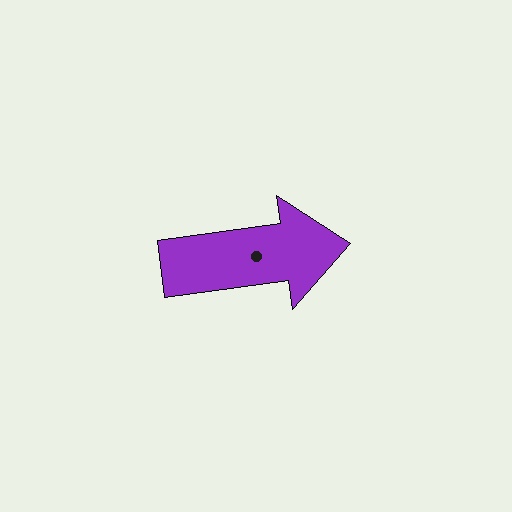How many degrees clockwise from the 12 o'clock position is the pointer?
Approximately 82 degrees.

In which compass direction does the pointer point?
East.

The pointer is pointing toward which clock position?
Roughly 3 o'clock.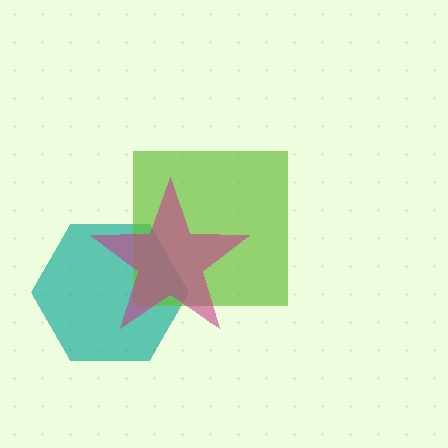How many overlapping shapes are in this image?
There are 3 overlapping shapes in the image.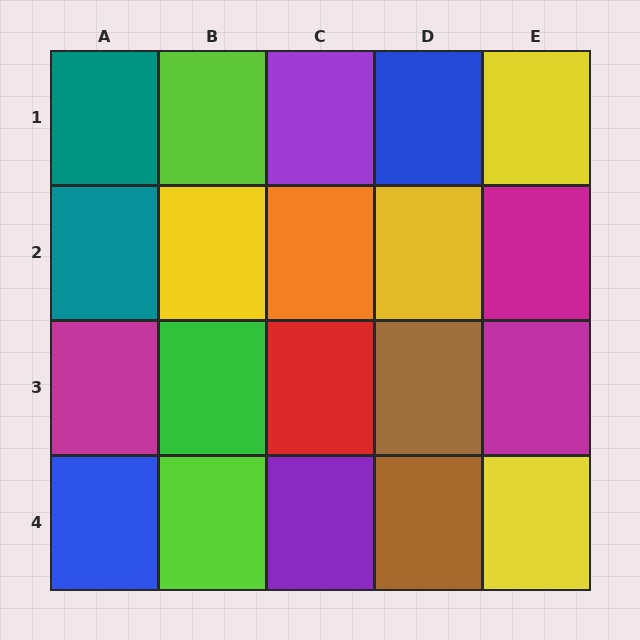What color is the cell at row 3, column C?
Red.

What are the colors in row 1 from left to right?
Teal, lime, purple, blue, yellow.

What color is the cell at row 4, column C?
Purple.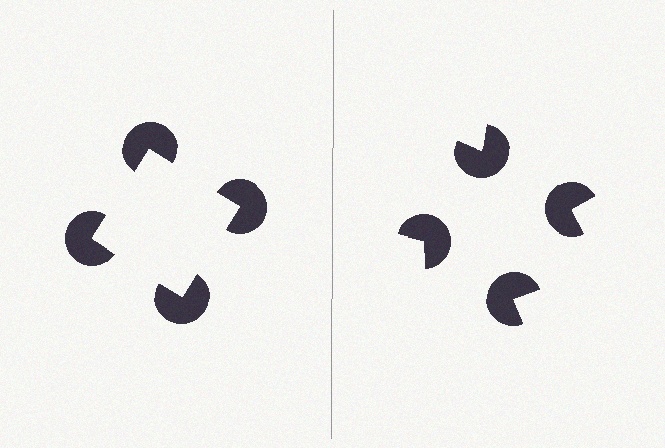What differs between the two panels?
The pac-man discs are positioned identically on both sides; only the wedge orientations differ. On the left they align to a square; on the right they are misaligned.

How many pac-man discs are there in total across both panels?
8 — 4 on each side.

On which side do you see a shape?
An illusory square appears on the left side. On the right side the wedge cuts are rotated, so no coherent shape forms.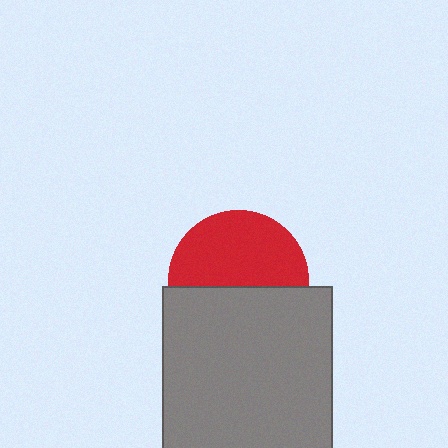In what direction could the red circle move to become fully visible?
The red circle could move up. That would shift it out from behind the gray square entirely.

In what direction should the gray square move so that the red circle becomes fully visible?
The gray square should move down. That is the shortest direction to clear the overlap and leave the red circle fully visible.